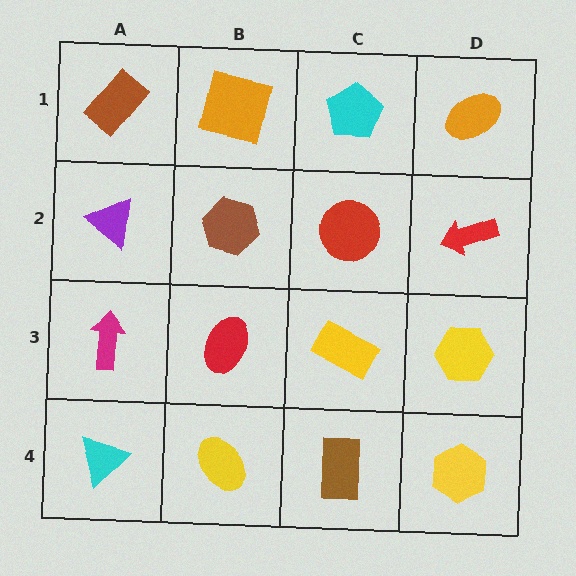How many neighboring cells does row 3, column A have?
3.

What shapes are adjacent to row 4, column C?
A yellow rectangle (row 3, column C), a yellow ellipse (row 4, column B), a yellow hexagon (row 4, column D).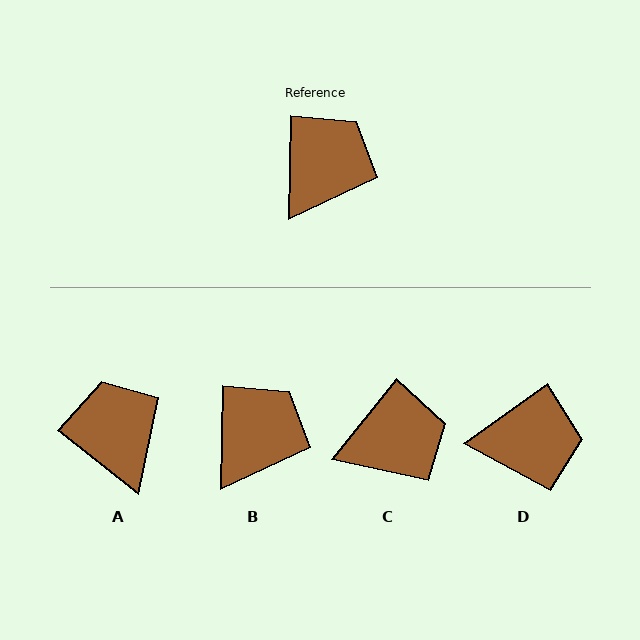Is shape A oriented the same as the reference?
No, it is off by about 53 degrees.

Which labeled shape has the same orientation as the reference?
B.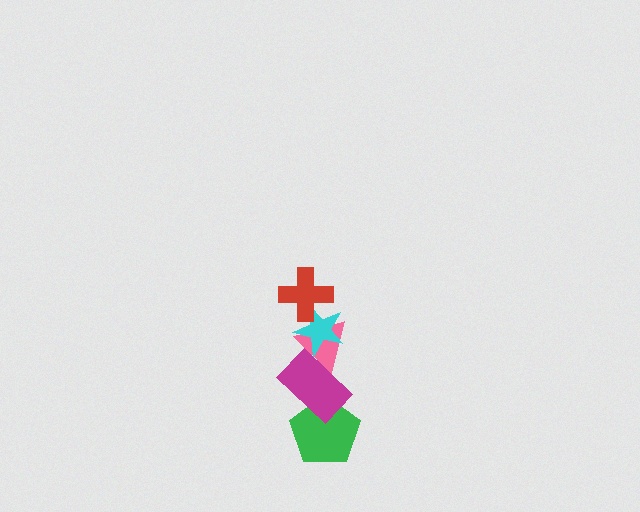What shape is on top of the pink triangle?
The cyan star is on top of the pink triangle.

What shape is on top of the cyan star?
The red cross is on top of the cyan star.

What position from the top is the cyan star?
The cyan star is 2nd from the top.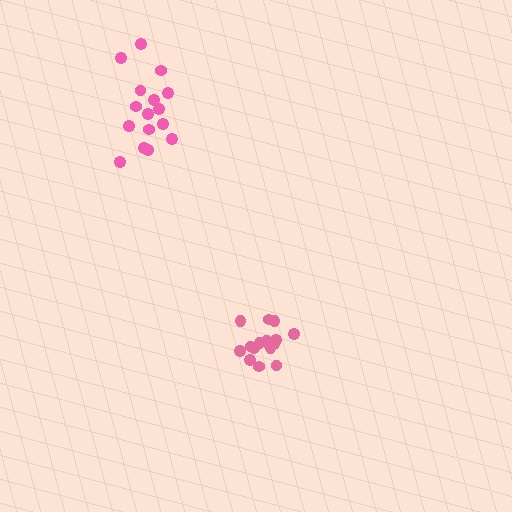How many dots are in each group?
Group 1: 16 dots, Group 2: 16 dots (32 total).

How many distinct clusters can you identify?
There are 2 distinct clusters.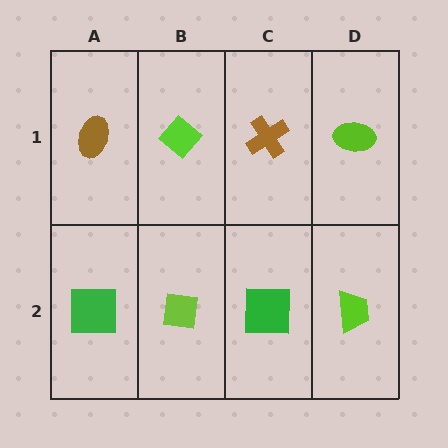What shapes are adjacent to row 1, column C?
A green square (row 2, column C), a lime diamond (row 1, column B), a lime ellipse (row 1, column D).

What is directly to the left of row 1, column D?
A brown cross.